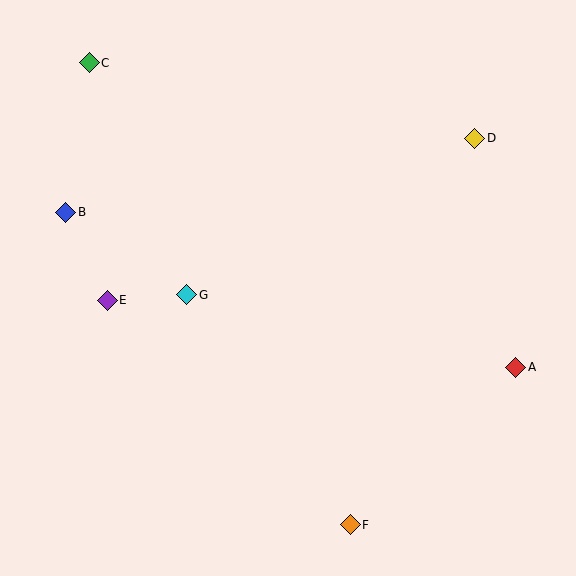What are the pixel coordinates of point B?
Point B is at (66, 212).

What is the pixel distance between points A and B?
The distance between A and B is 476 pixels.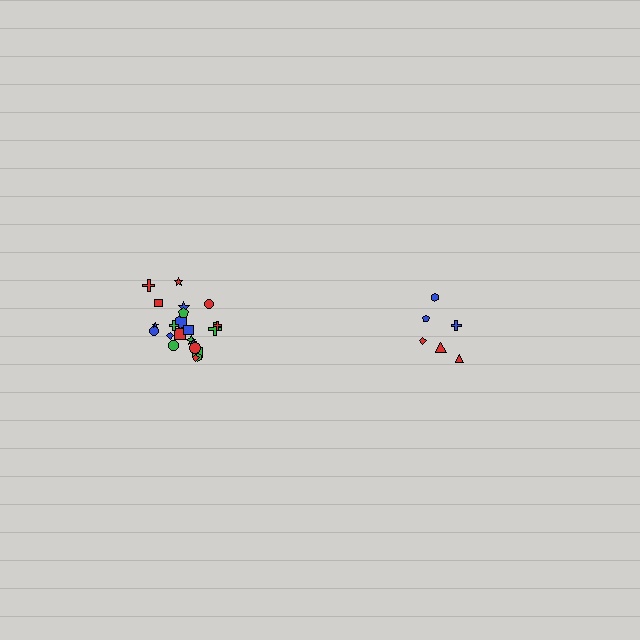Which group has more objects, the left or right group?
The left group.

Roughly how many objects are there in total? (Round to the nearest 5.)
Roughly 30 objects in total.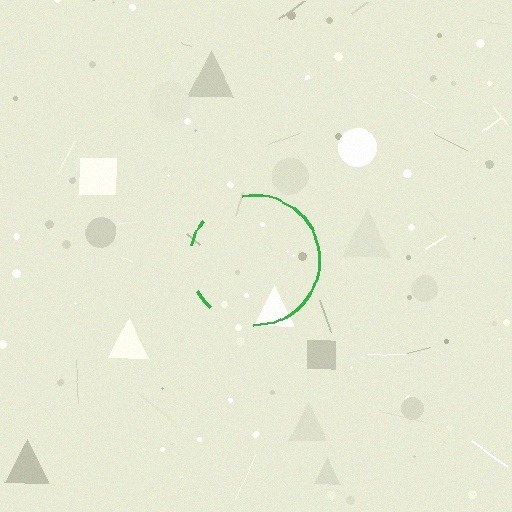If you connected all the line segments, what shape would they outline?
They would outline a circle.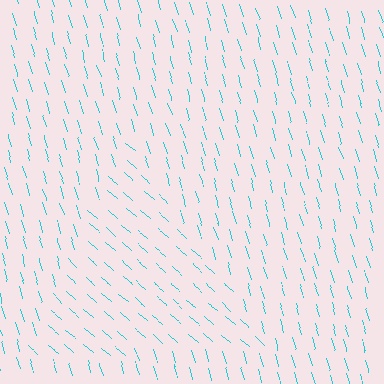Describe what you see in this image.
The image is filled with small cyan line segments. A triangle region in the image has lines oriented differently from the surrounding lines, creating a visible texture boundary.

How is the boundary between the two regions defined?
The boundary is defined purely by a change in line orientation (approximately 32 degrees difference). All lines are the same color and thickness.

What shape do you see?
I see a triangle.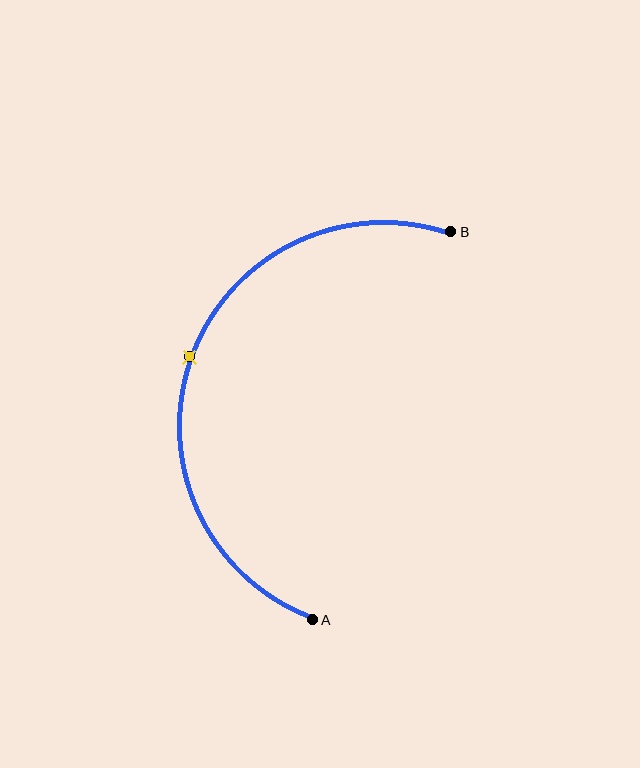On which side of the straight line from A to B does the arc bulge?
The arc bulges to the left of the straight line connecting A and B.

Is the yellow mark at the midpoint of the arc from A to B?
Yes. The yellow mark lies on the arc at equal arc-length from both A and B — it is the arc midpoint.